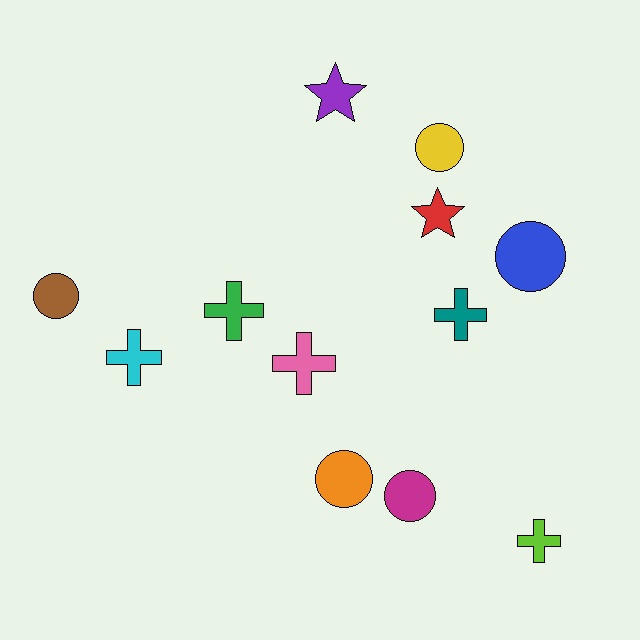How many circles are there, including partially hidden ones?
There are 5 circles.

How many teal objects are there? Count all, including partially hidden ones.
There is 1 teal object.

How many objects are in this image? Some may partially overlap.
There are 12 objects.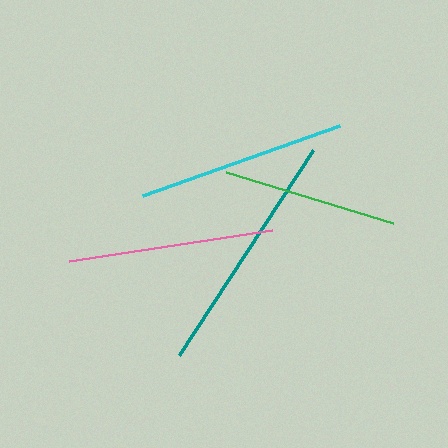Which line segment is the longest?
The teal line is the longest at approximately 245 pixels.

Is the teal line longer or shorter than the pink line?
The teal line is longer than the pink line.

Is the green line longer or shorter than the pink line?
The pink line is longer than the green line.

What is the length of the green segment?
The green segment is approximately 174 pixels long.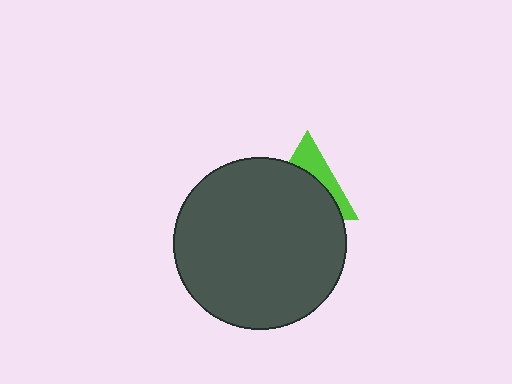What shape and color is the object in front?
The object in front is a dark gray circle.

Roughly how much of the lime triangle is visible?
A small part of it is visible (roughly 34%).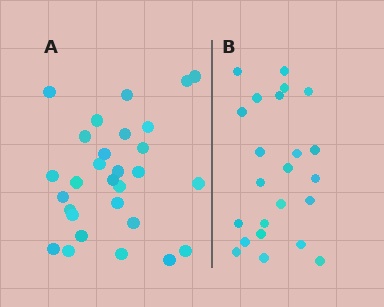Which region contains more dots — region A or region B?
Region A (the left region) has more dots.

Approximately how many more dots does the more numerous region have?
Region A has about 6 more dots than region B.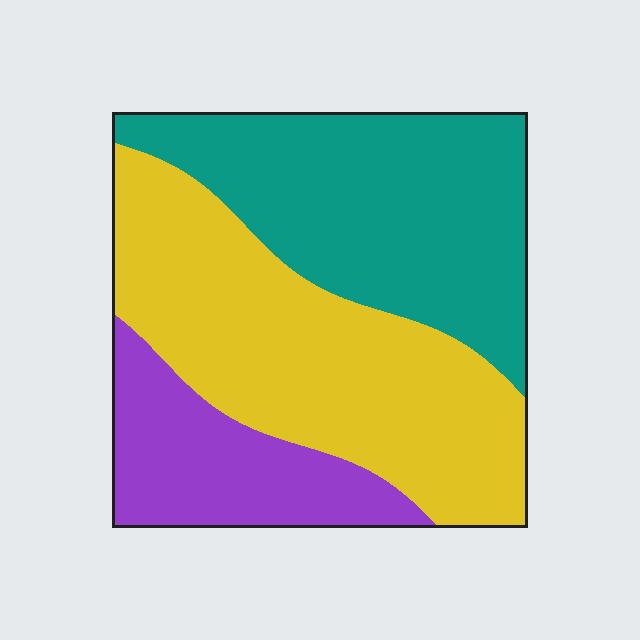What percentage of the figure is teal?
Teal covers 38% of the figure.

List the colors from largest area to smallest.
From largest to smallest: yellow, teal, purple.